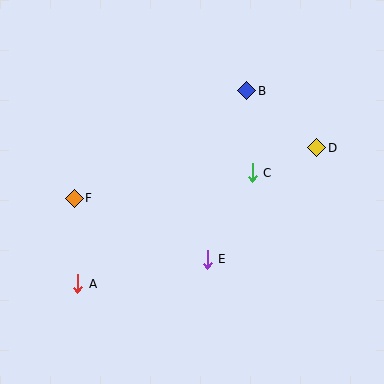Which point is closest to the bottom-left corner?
Point A is closest to the bottom-left corner.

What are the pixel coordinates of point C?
Point C is at (252, 173).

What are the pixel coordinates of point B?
Point B is at (247, 91).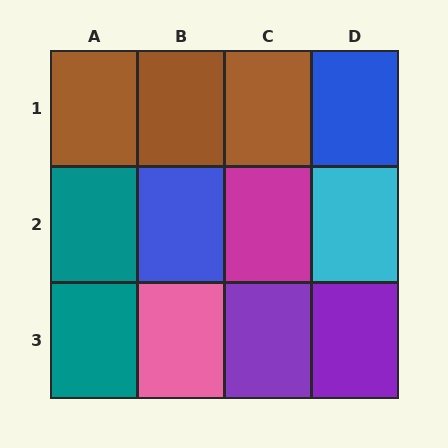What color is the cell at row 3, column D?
Purple.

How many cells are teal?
2 cells are teal.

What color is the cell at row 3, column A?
Teal.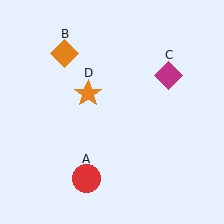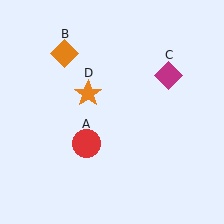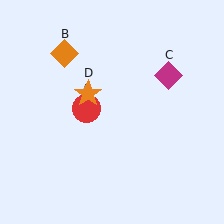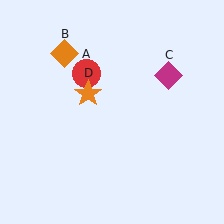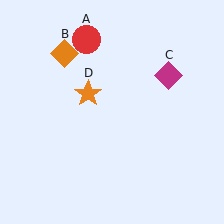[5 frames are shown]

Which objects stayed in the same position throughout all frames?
Orange diamond (object B) and magenta diamond (object C) and orange star (object D) remained stationary.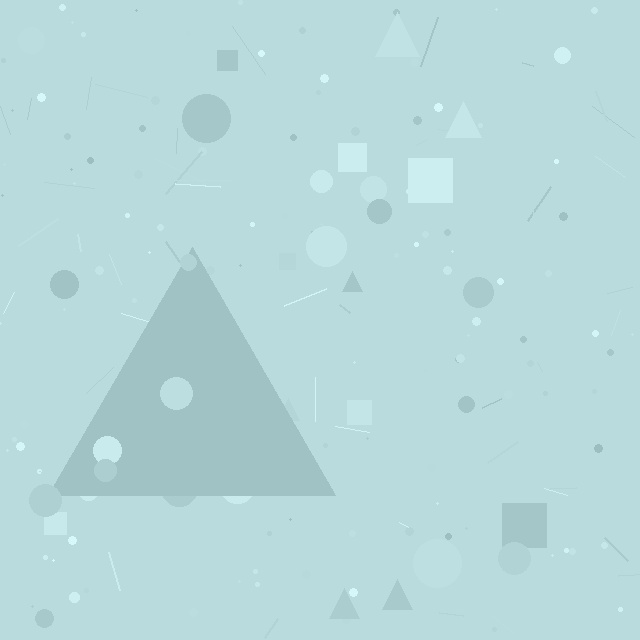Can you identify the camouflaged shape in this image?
The camouflaged shape is a triangle.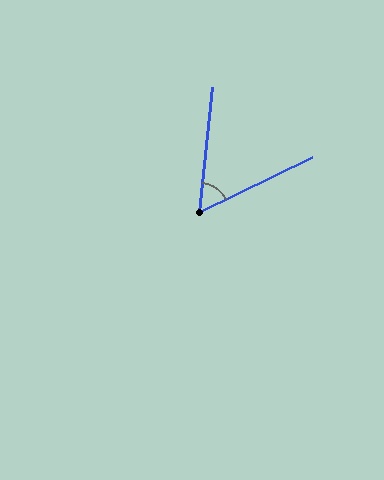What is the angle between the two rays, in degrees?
Approximately 58 degrees.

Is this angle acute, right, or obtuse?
It is acute.